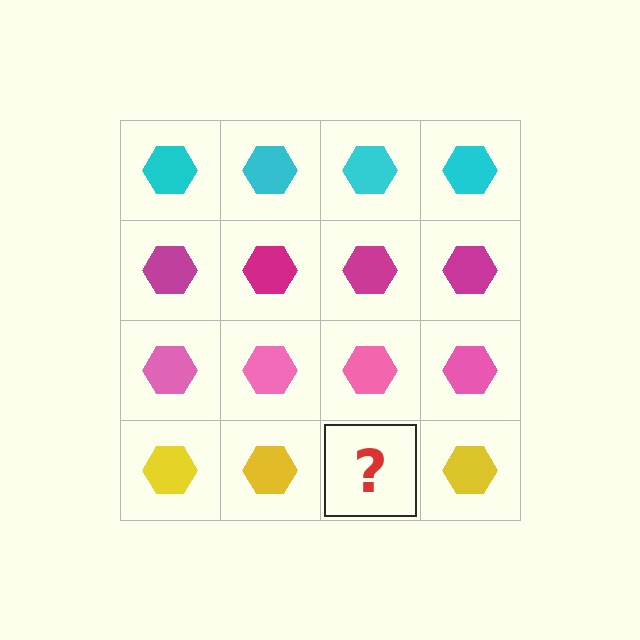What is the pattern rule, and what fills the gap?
The rule is that each row has a consistent color. The gap should be filled with a yellow hexagon.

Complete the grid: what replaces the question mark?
The question mark should be replaced with a yellow hexagon.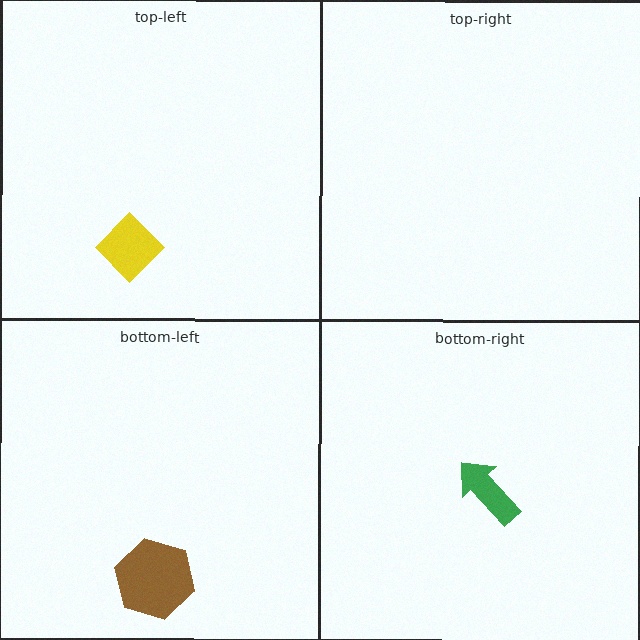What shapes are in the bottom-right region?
The green arrow.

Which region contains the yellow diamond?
The top-left region.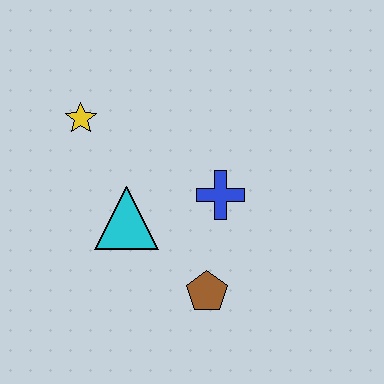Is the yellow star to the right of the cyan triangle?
No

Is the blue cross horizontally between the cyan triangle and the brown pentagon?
No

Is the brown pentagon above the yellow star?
No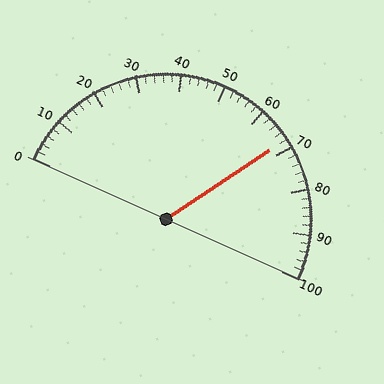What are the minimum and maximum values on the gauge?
The gauge ranges from 0 to 100.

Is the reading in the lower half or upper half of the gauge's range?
The reading is in the upper half of the range (0 to 100).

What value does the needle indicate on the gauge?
The needle indicates approximately 68.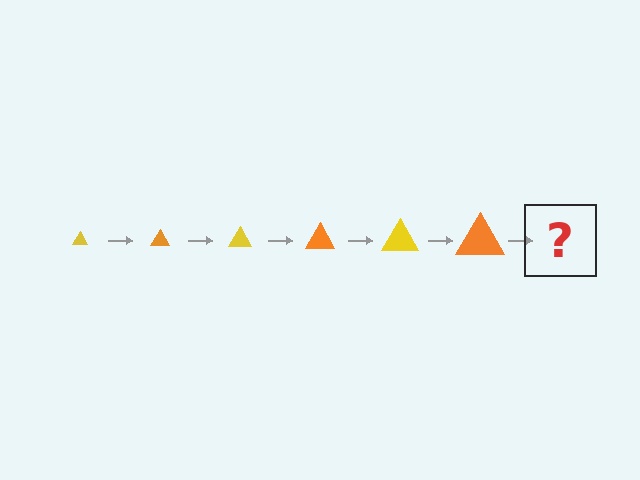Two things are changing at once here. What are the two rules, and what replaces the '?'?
The two rules are that the triangle grows larger each step and the color cycles through yellow and orange. The '?' should be a yellow triangle, larger than the previous one.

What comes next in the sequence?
The next element should be a yellow triangle, larger than the previous one.